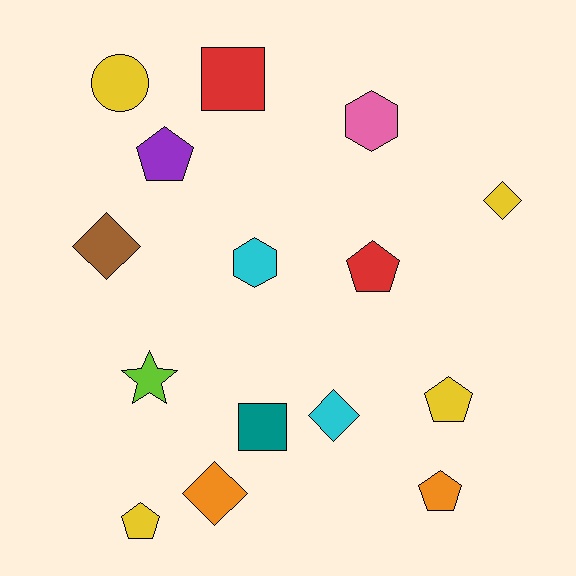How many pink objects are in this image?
There is 1 pink object.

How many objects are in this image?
There are 15 objects.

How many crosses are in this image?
There are no crosses.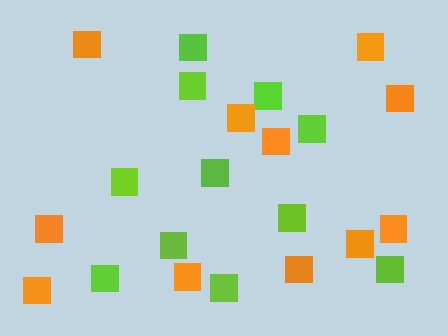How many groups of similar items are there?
There are 2 groups: one group of lime squares (11) and one group of orange squares (11).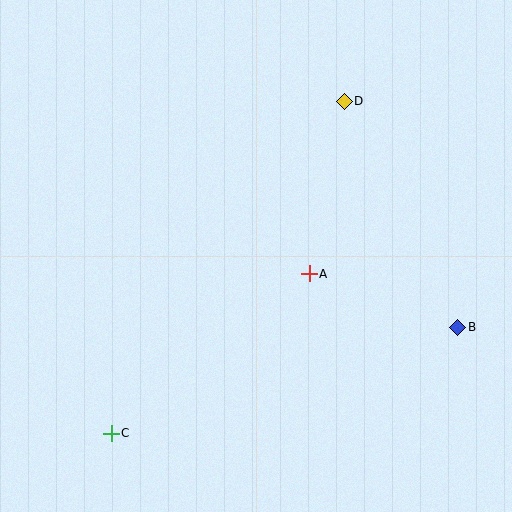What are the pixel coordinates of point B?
Point B is at (458, 327).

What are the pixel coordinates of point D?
Point D is at (344, 101).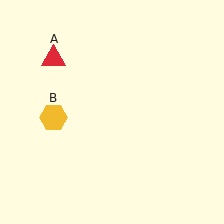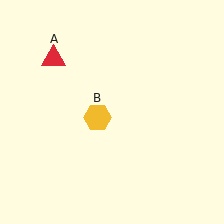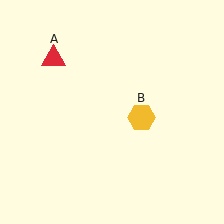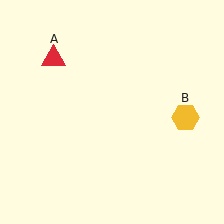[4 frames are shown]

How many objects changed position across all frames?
1 object changed position: yellow hexagon (object B).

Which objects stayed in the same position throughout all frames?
Red triangle (object A) remained stationary.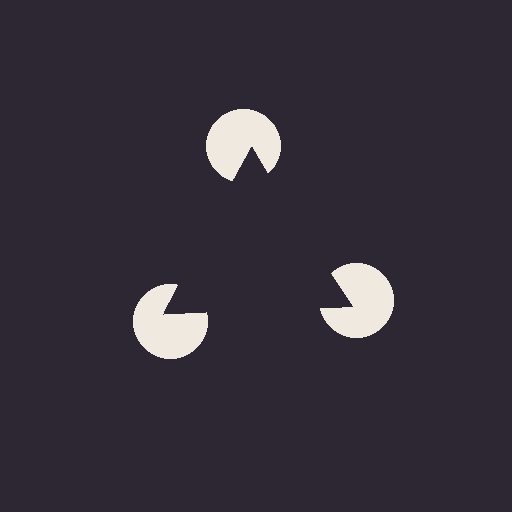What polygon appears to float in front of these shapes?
An illusory triangle — its edges are inferred from the aligned wedge cuts in the pac-man discs, not physically drawn.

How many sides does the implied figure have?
3 sides.